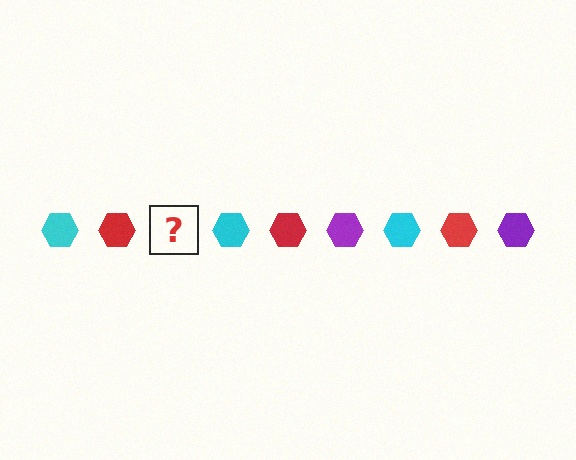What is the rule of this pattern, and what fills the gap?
The rule is that the pattern cycles through cyan, red, purple hexagons. The gap should be filled with a purple hexagon.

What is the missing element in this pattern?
The missing element is a purple hexagon.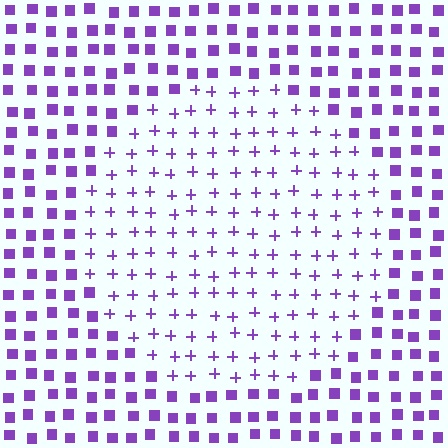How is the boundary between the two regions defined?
The boundary is defined by a change in element shape: plus signs inside vs. squares outside. All elements share the same color and spacing.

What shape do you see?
I see a circle.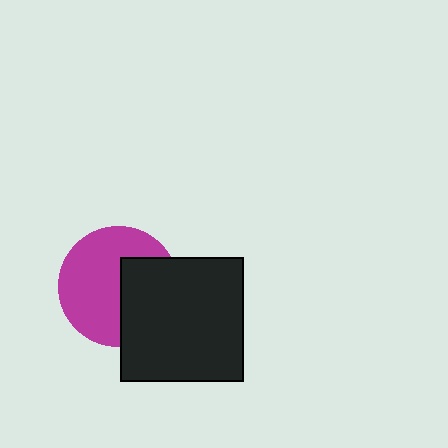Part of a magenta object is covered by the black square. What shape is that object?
It is a circle.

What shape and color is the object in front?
The object in front is a black square.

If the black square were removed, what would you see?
You would see the complete magenta circle.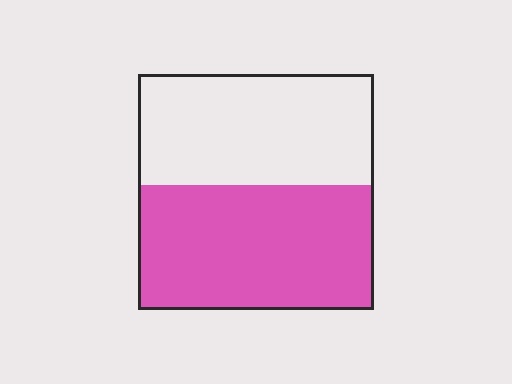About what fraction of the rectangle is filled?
About one half (1/2).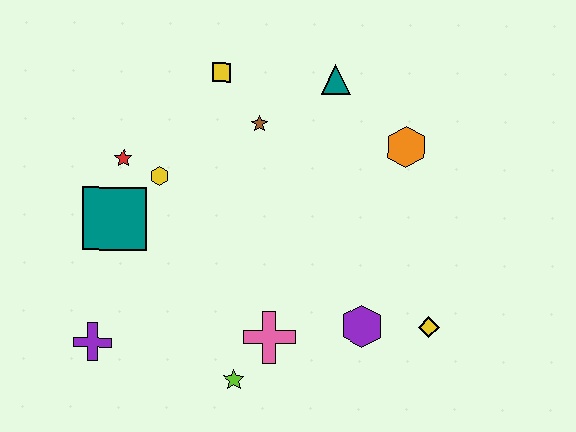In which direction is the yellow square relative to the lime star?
The yellow square is above the lime star.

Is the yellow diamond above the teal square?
No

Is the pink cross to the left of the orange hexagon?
Yes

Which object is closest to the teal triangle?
The brown star is closest to the teal triangle.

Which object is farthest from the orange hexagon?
The purple cross is farthest from the orange hexagon.